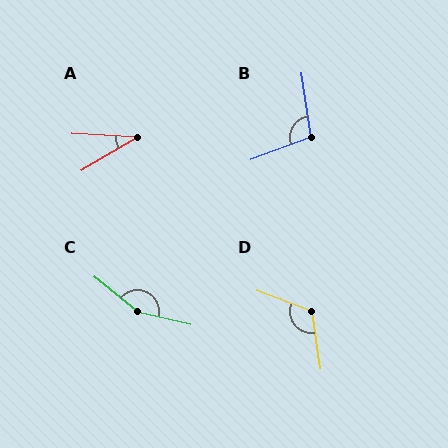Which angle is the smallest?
A, at approximately 34 degrees.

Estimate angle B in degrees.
Approximately 102 degrees.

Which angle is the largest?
C, at approximately 154 degrees.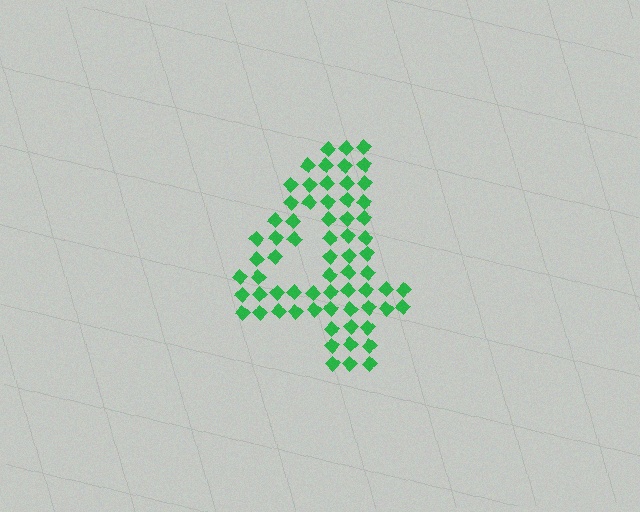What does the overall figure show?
The overall figure shows the digit 4.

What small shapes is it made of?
It is made of small diamonds.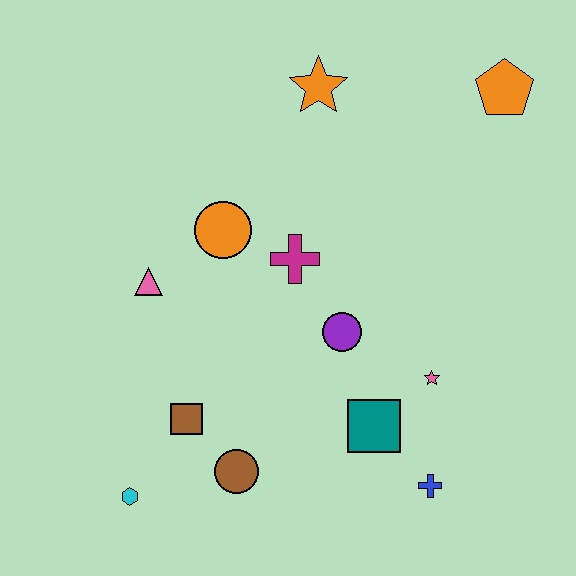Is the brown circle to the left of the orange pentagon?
Yes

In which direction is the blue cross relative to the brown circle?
The blue cross is to the right of the brown circle.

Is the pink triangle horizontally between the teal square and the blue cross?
No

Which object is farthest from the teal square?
The orange pentagon is farthest from the teal square.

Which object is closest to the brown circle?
The brown square is closest to the brown circle.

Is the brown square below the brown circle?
No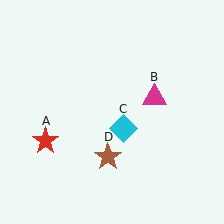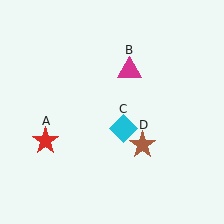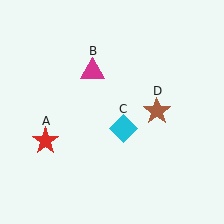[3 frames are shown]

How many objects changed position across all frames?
2 objects changed position: magenta triangle (object B), brown star (object D).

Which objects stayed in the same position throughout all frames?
Red star (object A) and cyan diamond (object C) remained stationary.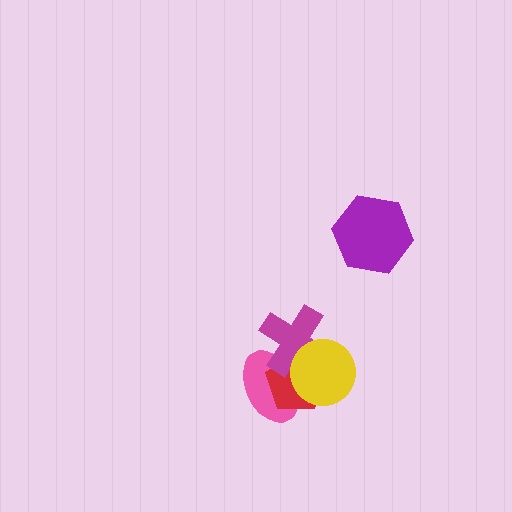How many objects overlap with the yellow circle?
3 objects overlap with the yellow circle.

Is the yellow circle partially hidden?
No, no other shape covers it.